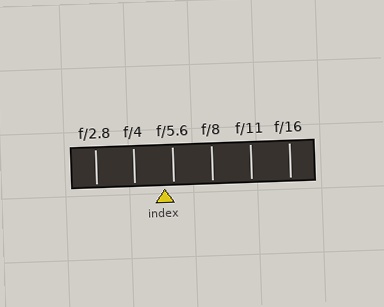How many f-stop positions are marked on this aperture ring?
There are 6 f-stop positions marked.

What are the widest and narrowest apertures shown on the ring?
The widest aperture shown is f/2.8 and the narrowest is f/16.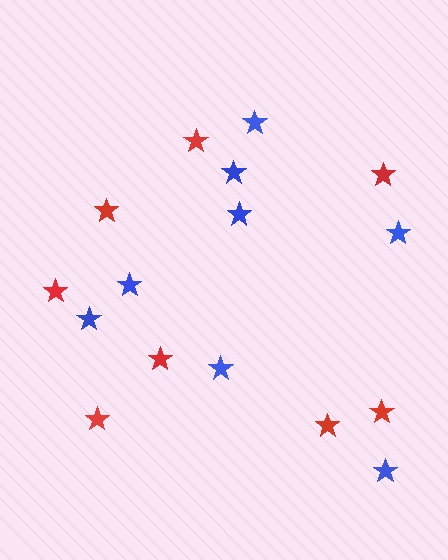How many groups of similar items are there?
There are 2 groups: one group of red stars (8) and one group of blue stars (8).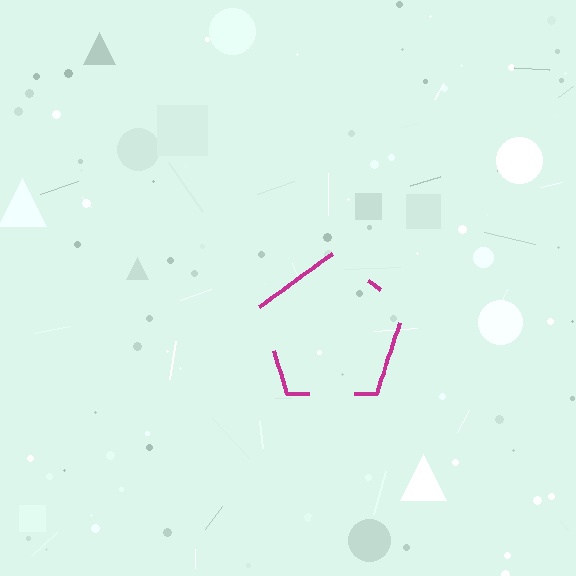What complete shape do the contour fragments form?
The contour fragments form a pentagon.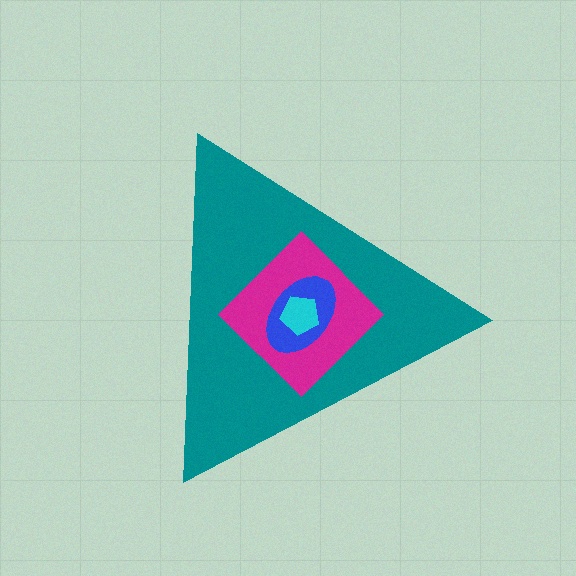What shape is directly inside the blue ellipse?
The cyan pentagon.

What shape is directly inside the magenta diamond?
The blue ellipse.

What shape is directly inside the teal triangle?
The magenta diamond.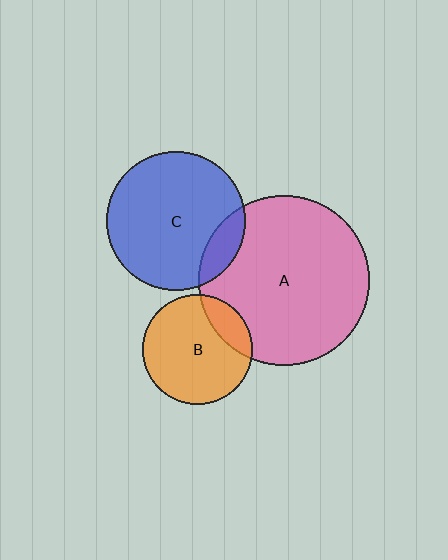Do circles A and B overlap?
Yes.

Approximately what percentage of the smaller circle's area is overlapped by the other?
Approximately 20%.